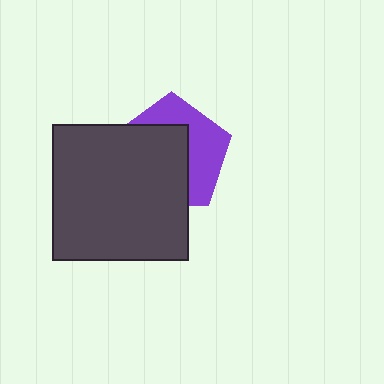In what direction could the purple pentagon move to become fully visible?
The purple pentagon could move toward the upper-right. That would shift it out from behind the dark gray square entirely.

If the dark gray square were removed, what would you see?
You would see the complete purple pentagon.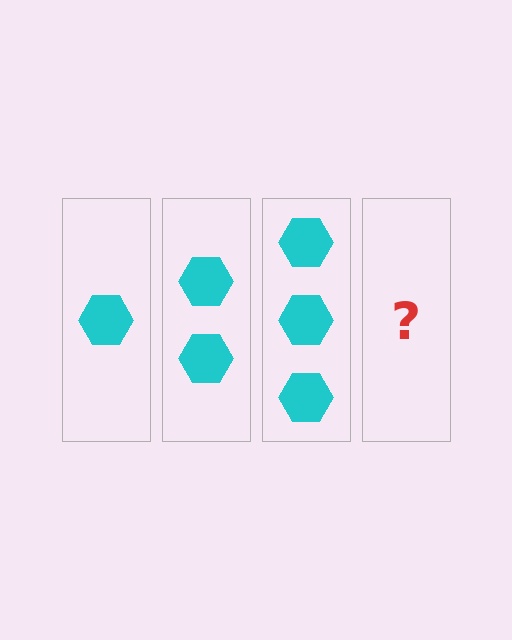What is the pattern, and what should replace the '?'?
The pattern is that each step adds one more hexagon. The '?' should be 4 hexagons.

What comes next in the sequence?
The next element should be 4 hexagons.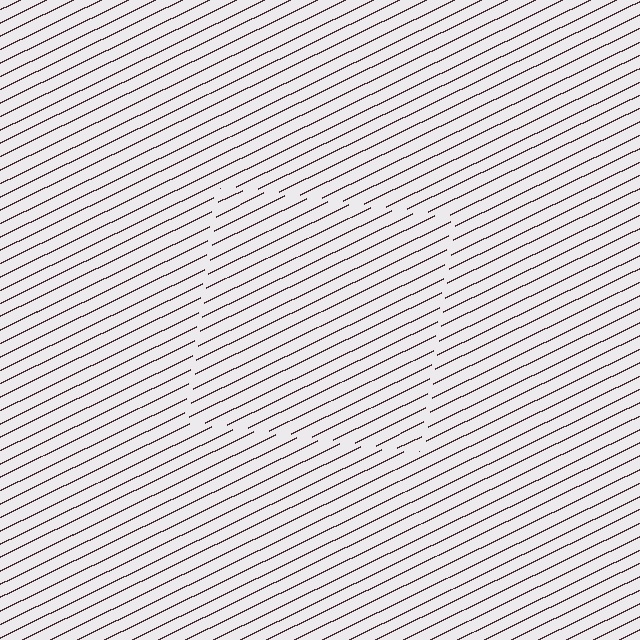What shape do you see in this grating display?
An illusory square. The interior of the shape contains the same grating, shifted by half a period — the contour is defined by the phase discontinuity where line-ends from the inner and outer gratings abut.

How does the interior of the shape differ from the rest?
The interior of the shape contains the same grating, shifted by half a period — the contour is defined by the phase discontinuity where line-ends from the inner and outer gratings abut.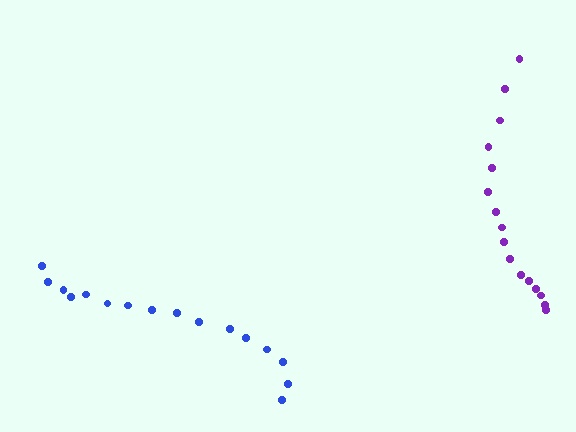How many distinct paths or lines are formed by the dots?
There are 2 distinct paths.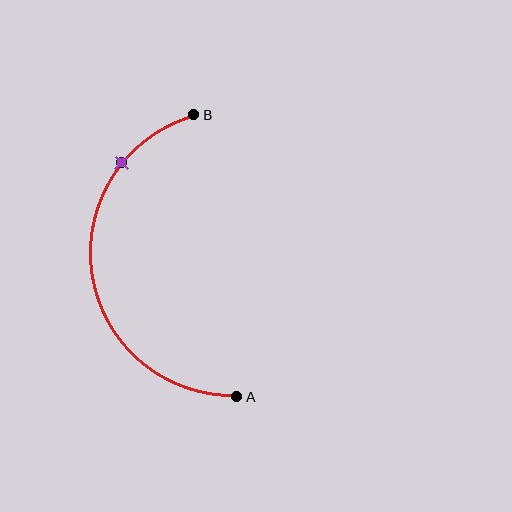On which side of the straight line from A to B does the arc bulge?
The arc bulges to the left of the straight line connecting A and B.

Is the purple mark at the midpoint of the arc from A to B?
No. The purple mark lies on the arc but is closer to endpoint B. The arc midpoint would be at the point on the curve equidistant along the arc from both A and B.